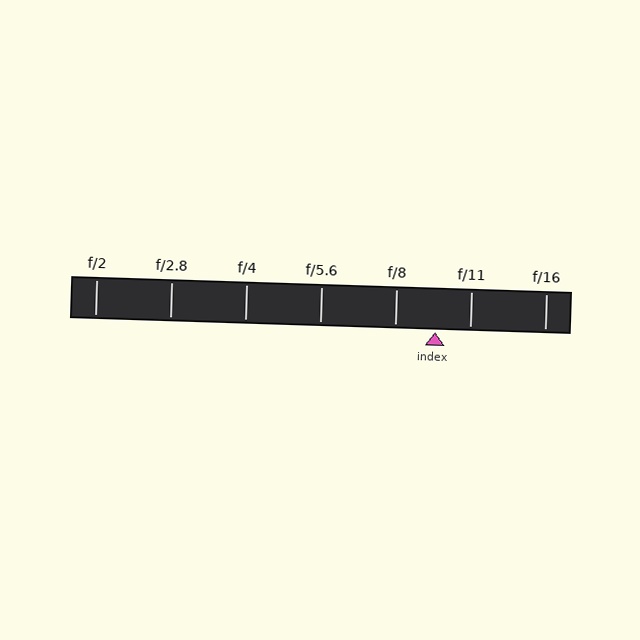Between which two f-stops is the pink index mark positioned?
The index mark is between f/8 and f/11.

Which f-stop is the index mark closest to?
The index mark is closest to f/11.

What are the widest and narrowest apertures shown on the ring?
The widest aperture shown is f/2 and the narrowest is f/16.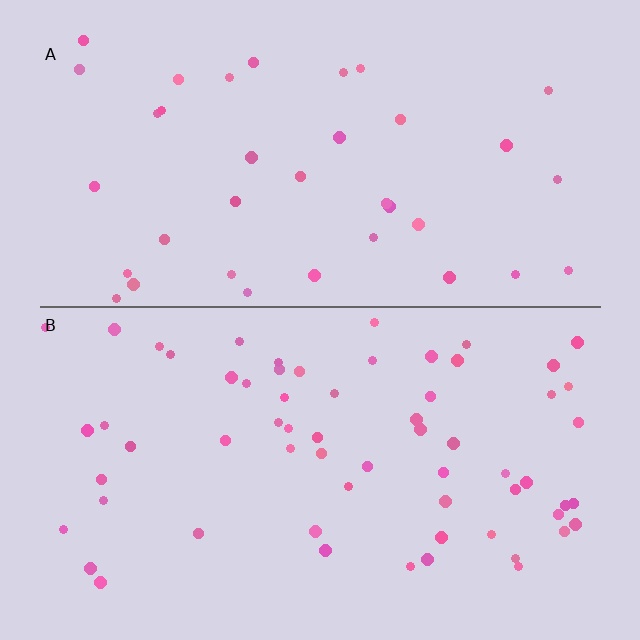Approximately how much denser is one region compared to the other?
Approximately 1.7× — region B over region A.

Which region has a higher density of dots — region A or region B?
B (the bottom).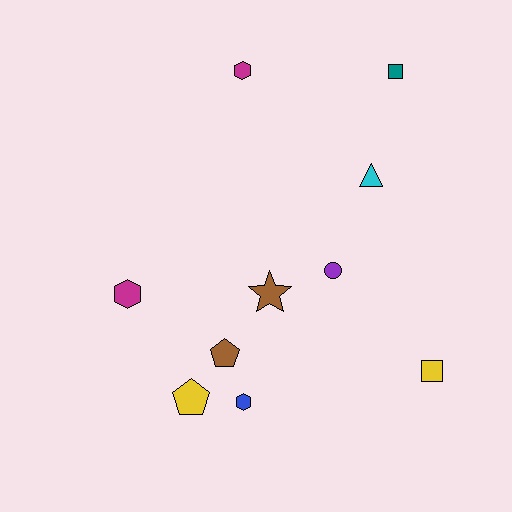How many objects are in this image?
There are 10 objects.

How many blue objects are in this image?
There is 1 blue object.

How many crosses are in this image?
There are no crosses.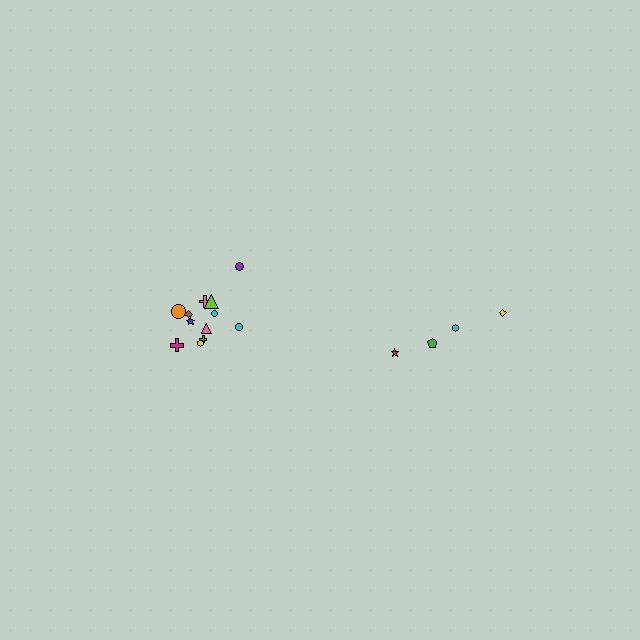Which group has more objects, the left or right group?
The left group.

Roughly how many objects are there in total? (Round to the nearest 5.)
Roughly 15 objects in total.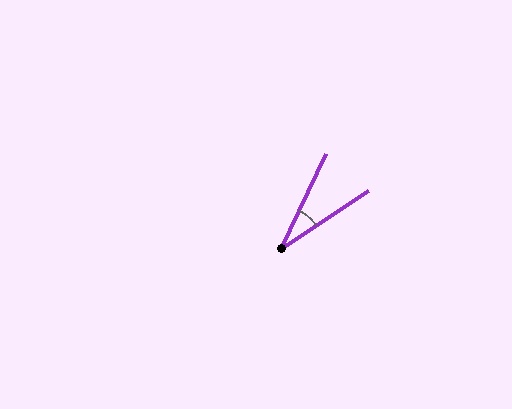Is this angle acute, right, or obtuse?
It is acute.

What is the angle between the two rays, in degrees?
Approximately 31 degrees.